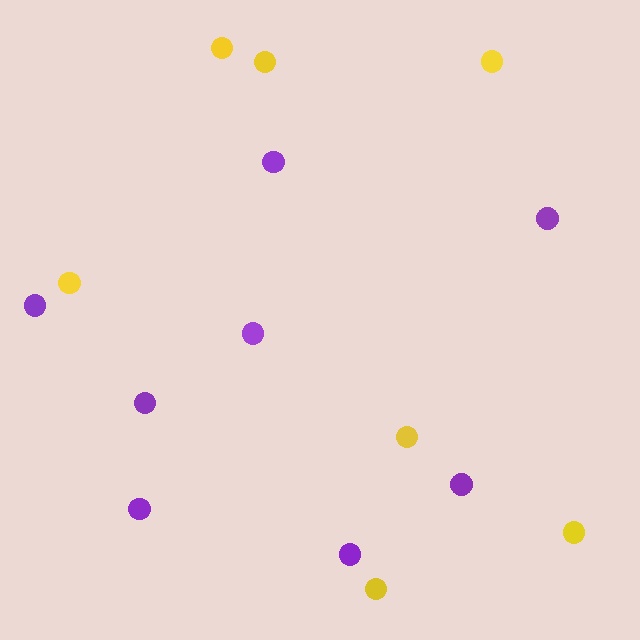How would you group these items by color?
There are 2 groups: one group of yellow circles (7) and one group of purple circles (8).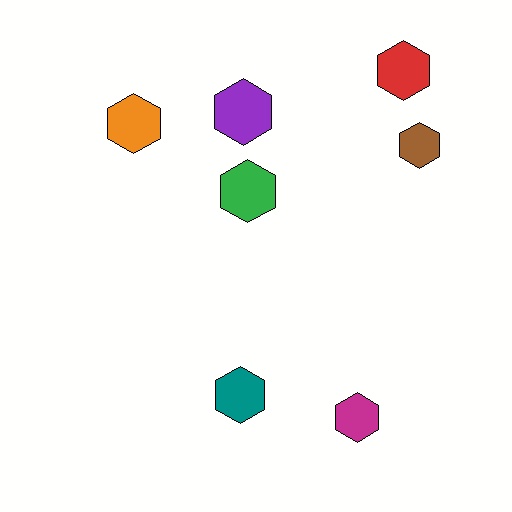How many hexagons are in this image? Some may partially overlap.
There are 7 hexagons.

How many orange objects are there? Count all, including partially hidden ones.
There is 1 orange object.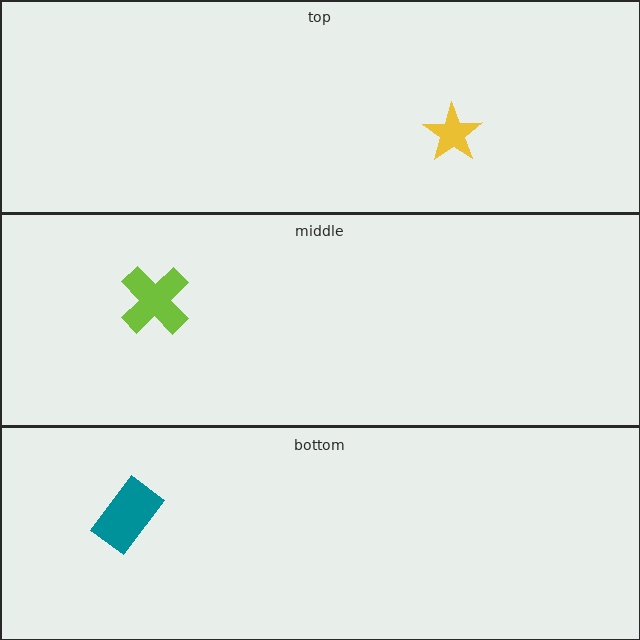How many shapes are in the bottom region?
1.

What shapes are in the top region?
The yellow star.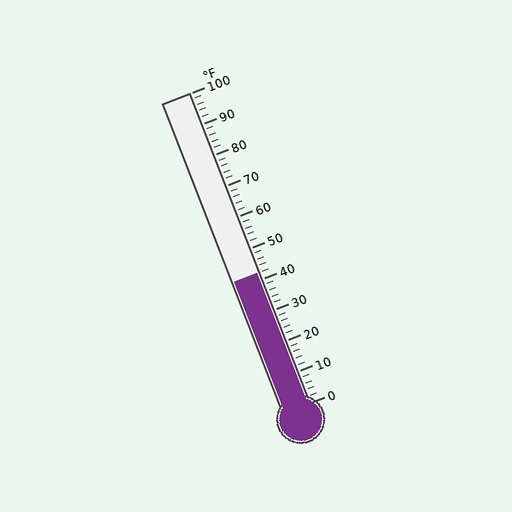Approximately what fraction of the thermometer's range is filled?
The thermometer is filled to approximately 40% of its range.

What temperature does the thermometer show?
The thermometer shows approximately 42°F.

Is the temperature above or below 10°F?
The temperature is above 10°F.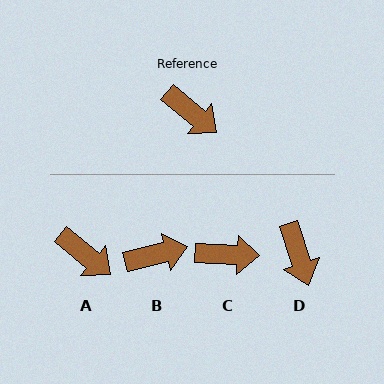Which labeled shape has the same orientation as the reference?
A.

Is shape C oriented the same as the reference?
No, it is off by about 37 degrees.